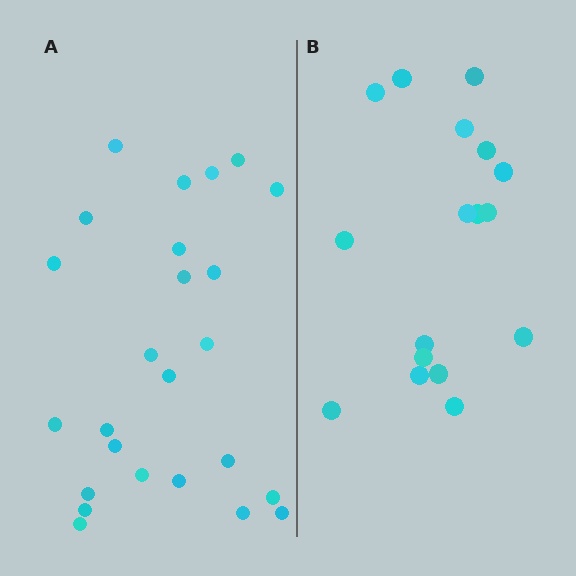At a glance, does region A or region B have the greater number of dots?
Region A (the left region) has more dots.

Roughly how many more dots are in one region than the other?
Region A has roughly 8 or so more dots than region B.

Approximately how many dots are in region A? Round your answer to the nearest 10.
About 20 dots. (The exact count is 25, which rounds to 20.)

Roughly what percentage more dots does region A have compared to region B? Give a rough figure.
About 45% more.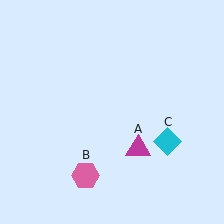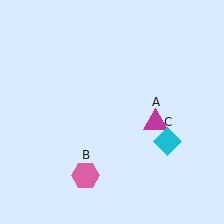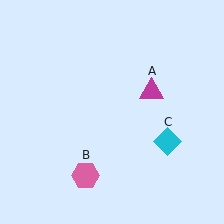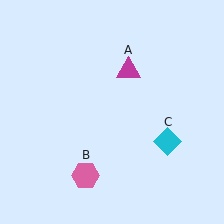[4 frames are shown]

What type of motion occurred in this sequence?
The magenta triangle (object A) rotated counterclockwise around the center of the scene.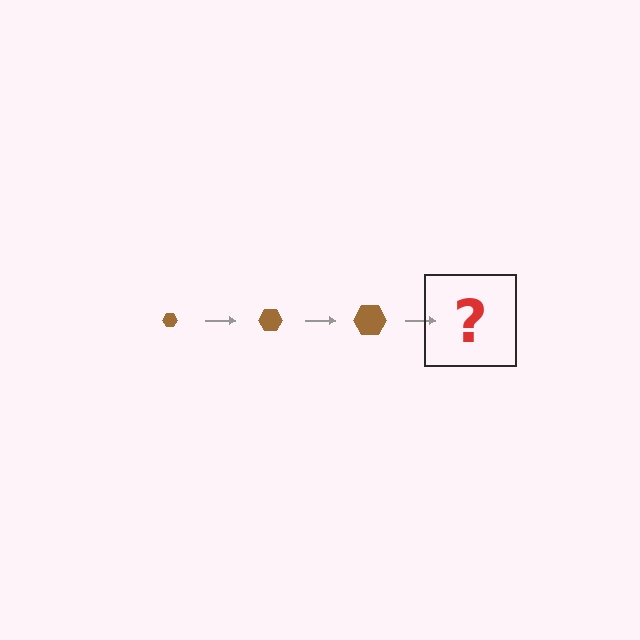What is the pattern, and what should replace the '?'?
The pattern is that the hexagon gets progressively larger each step. The '?' should be a brown hexagon, larger than the previous one.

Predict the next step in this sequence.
The next step is a brown hexagon, larger than the previous one.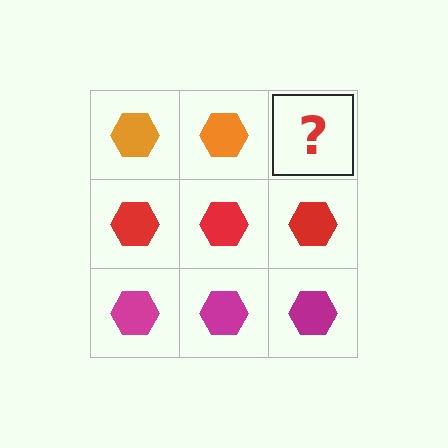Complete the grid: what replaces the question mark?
The question mark should be replaced with an orange hexagon.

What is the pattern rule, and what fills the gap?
The rule is that each row has a consistent color. The gap should be filled with an orange hexagon.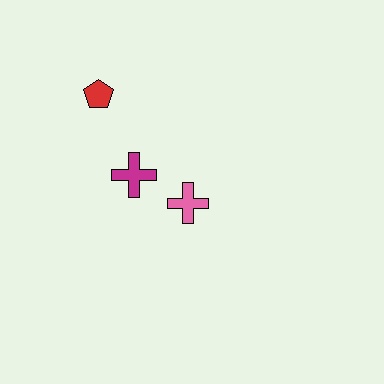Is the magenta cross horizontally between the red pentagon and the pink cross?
Yes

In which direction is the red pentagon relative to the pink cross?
The red pentagon is above the pink cross.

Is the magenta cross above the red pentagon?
No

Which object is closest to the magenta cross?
The pink cross is closest to the magenta cross.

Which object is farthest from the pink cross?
The red pentagon is farthest from the pink cross.